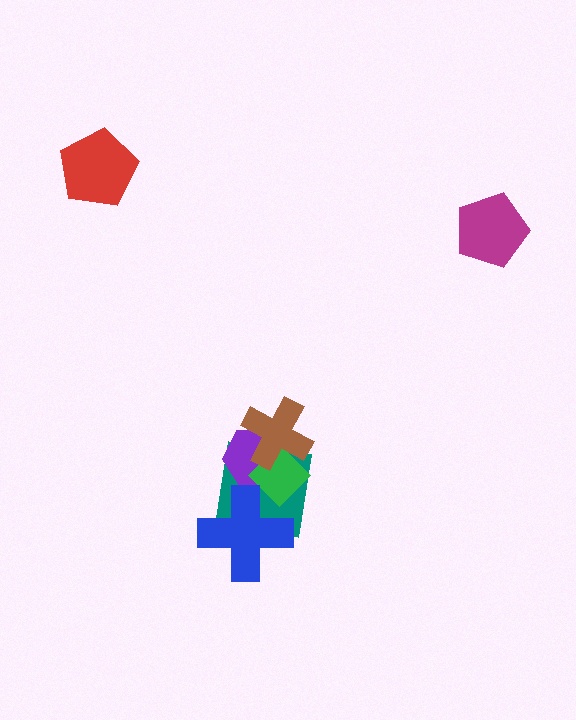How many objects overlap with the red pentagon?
0 objects overlap with the red pentagon.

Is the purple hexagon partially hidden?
Yes, it is partially covered by another shape.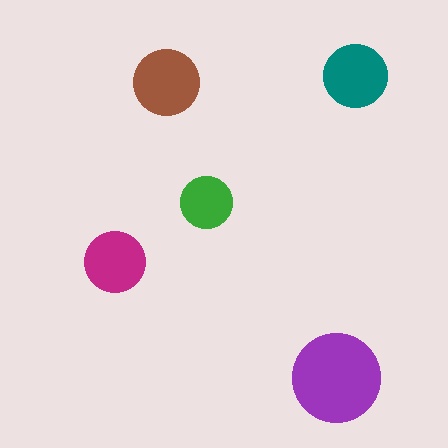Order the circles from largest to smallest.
the purple one, the brown one, the teal one, the magenta one, the green one.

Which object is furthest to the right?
The teal circle is rightmost.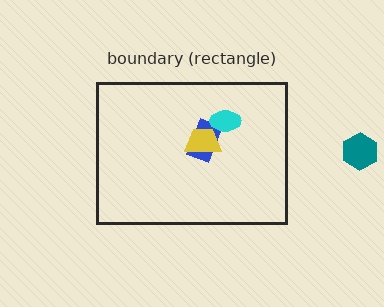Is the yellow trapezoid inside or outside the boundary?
Inside.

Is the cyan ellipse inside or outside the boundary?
Inside.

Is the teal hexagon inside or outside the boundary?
Outside.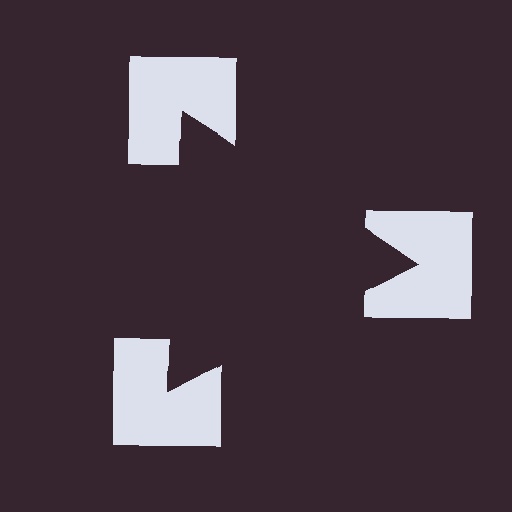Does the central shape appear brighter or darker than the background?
It typically appears slightly darker than the background, even though no actual brightness change is drawn.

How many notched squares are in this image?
There are 3 — one at each vertex of the illusory triangle.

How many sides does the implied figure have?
3 sides.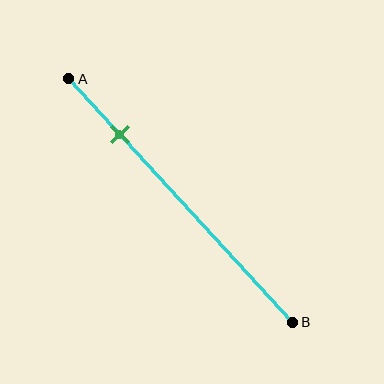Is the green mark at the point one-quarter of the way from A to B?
Yes, the mark is approximately at the one-quarter point.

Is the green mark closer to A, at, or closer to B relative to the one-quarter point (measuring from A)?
The green mark is approximately at the one-quarter point of segment AB.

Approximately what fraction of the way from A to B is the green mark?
The green mark is approximately 25% of the way from A to B.